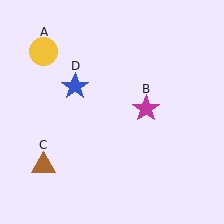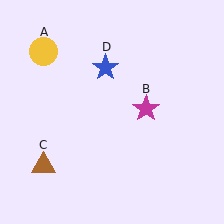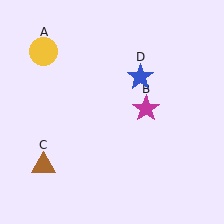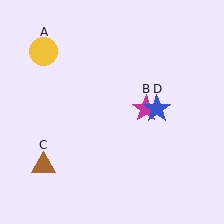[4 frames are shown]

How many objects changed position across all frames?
1 object changed position: blue star (object D).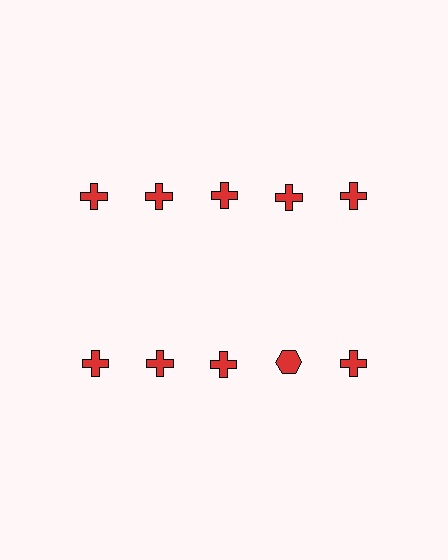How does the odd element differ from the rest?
It has a different shape: hexagon instead of cross.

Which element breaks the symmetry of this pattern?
The red hexagon in the second row, second from right column breaks the symmetry. All other shapes are red crosses.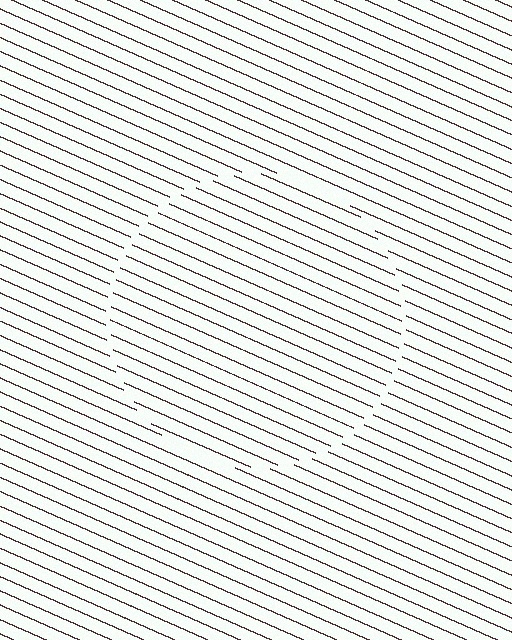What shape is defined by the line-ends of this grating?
An illusory circle. The interior of the shape contains the same grating, shifted by half a period — the contour is defined by the phase discontinuity where line-ends from the inner and outer gratings abut.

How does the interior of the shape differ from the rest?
The interior of the shape contains the same grating, shifted by half a period — the contour is defined by the phase discontinuity where line-ends from the inner and outer gratings abut.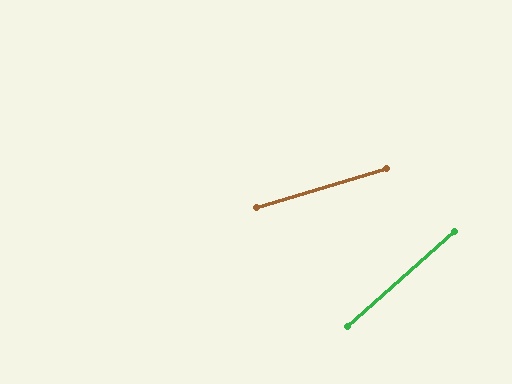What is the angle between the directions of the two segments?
Approximately 25 degrees.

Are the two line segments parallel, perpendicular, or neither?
Neither parallel nor perpendicular — they differ by about 25°.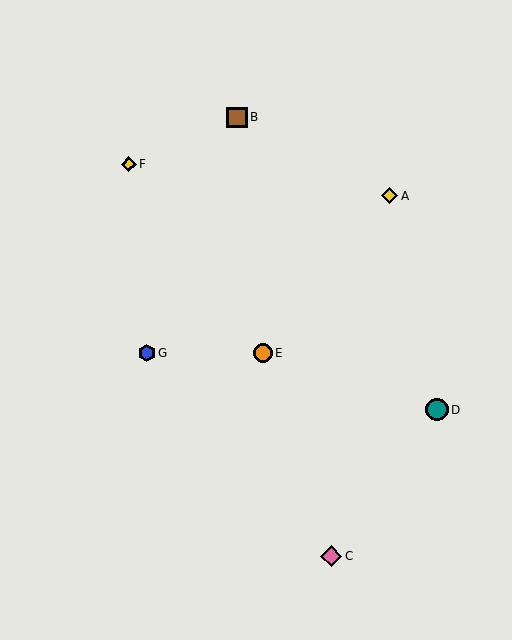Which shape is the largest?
The teal circle (labeled D) is the largest.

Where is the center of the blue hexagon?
The center of the blue hexagon is at (147, 353).